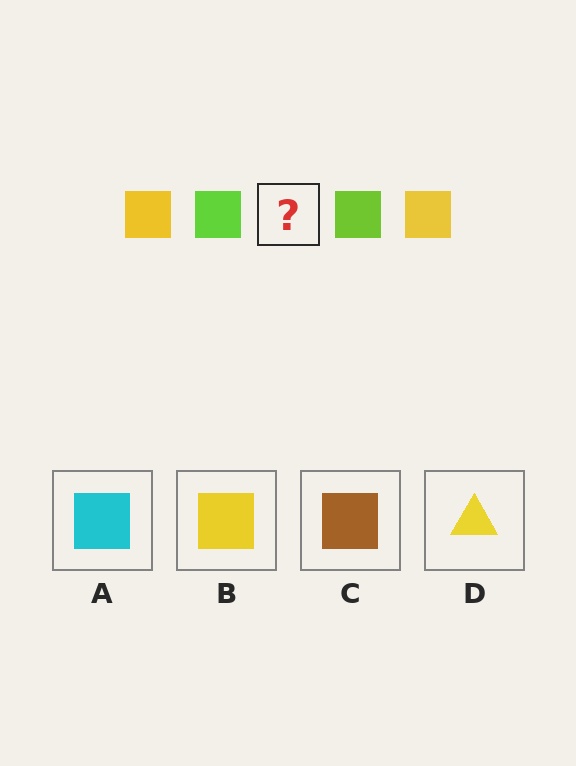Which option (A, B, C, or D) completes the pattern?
B.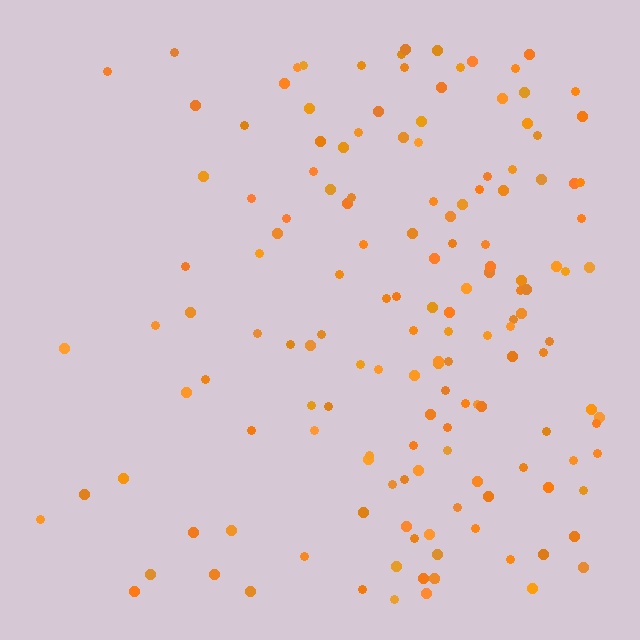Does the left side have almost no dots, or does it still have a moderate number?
Still a moderate number, just noticeably fewer than the right.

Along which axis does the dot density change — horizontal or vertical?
Horizontal.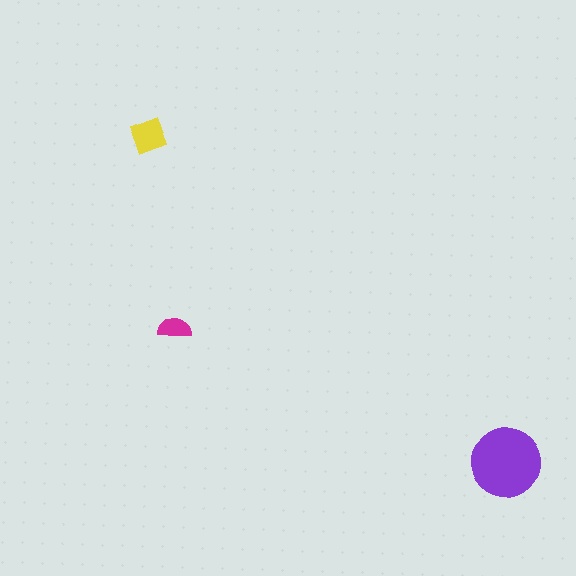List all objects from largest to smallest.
The purple circle, the yellow diamond, the magenta semicircle.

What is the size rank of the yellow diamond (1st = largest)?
2nd.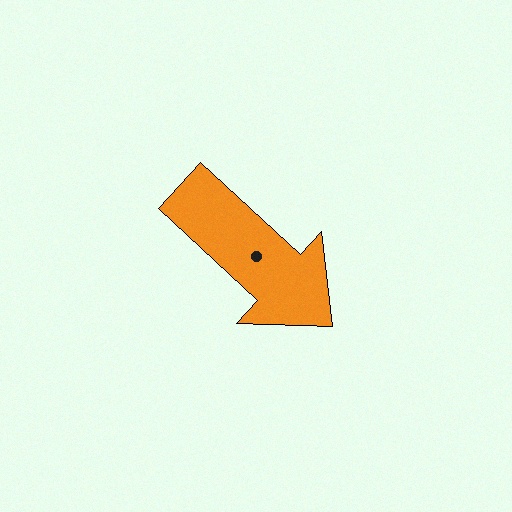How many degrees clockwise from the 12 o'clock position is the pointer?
Approximately 133 degrees.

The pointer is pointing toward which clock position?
Roughly 4 o'clock.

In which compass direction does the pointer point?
Southeast.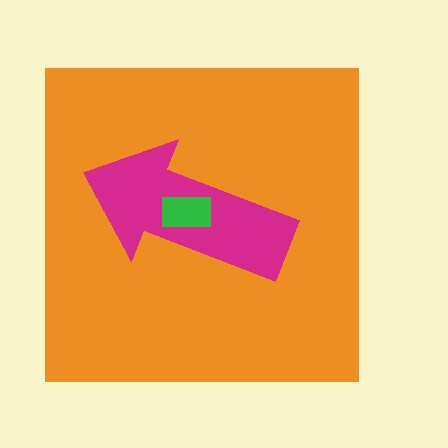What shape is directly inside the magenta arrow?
The green rectangle.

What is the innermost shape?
The green rectangle.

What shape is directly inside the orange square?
The magenta arrow.